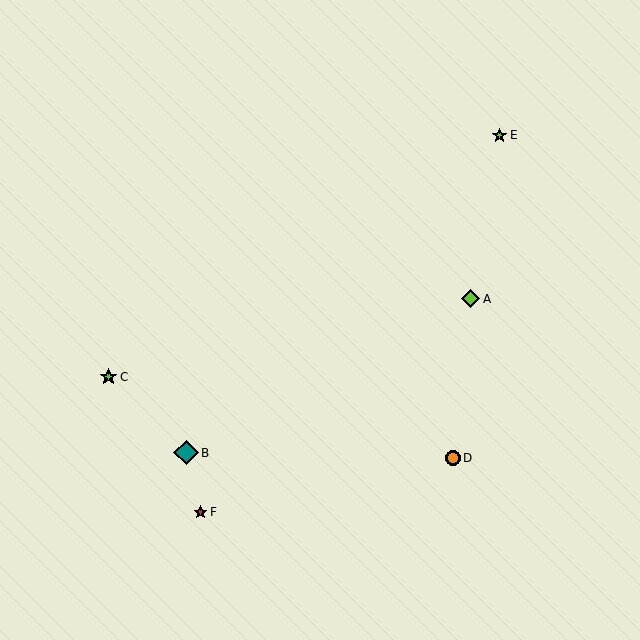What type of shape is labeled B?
Shape B is a teal diamond.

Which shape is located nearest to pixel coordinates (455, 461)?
The orange circle (labeled D) at (453, 458) is nearest to that location.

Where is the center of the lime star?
The center of the lime star is at (109, 377).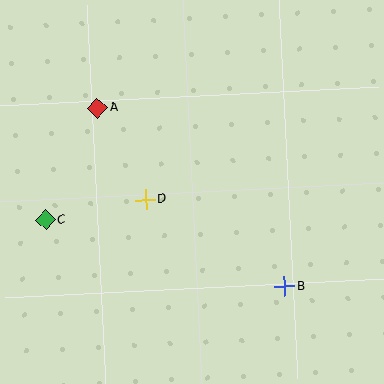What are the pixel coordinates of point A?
Point A is at (97, 108).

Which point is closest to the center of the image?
Point D at (146, 200) is closest to the center.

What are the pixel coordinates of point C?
Point C is at (46, 220).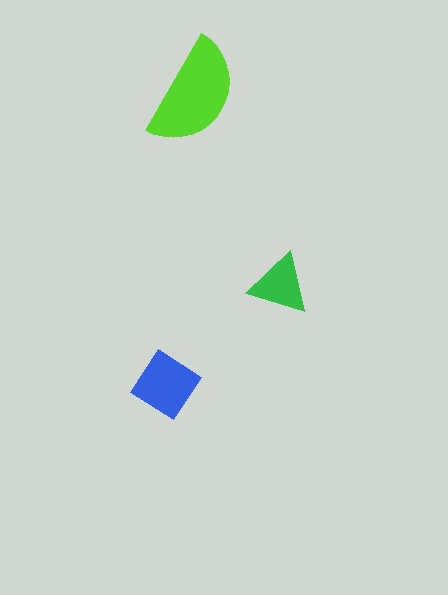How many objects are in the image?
There are 3 objects in the image.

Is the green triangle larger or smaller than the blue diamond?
Smaller.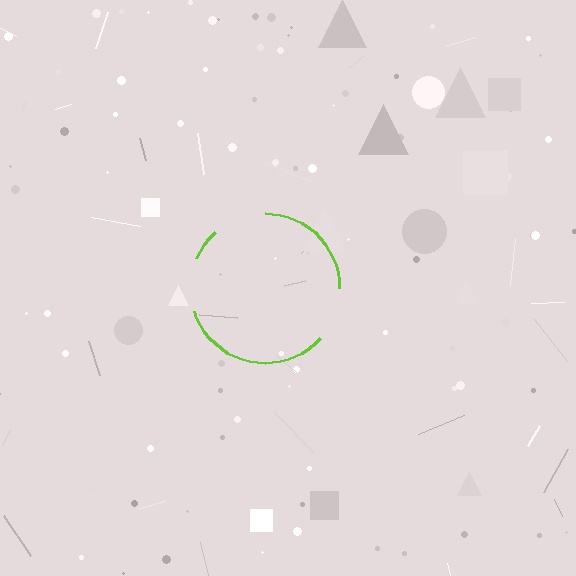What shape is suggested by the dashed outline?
The dashed outline suggests a circle.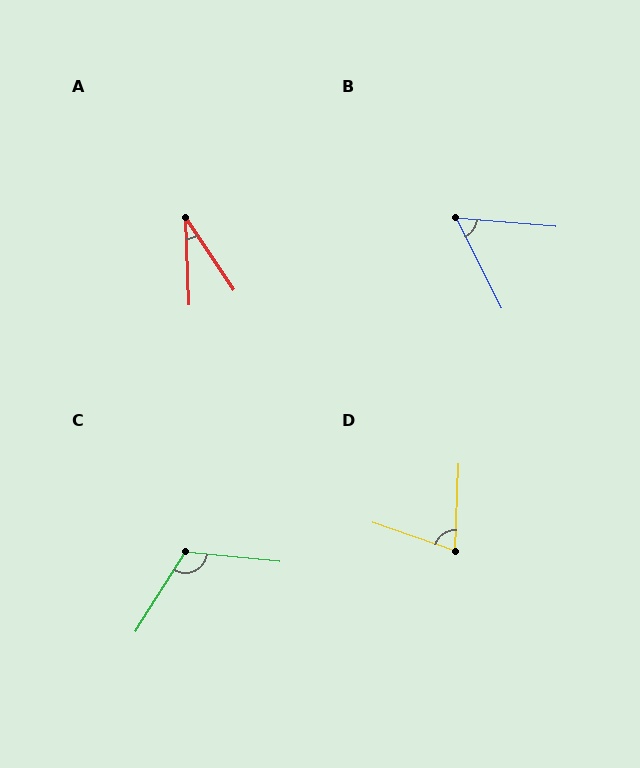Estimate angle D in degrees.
Approximately 74 degrees.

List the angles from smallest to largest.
A (31°), B (58°), D (74°), C (116°).